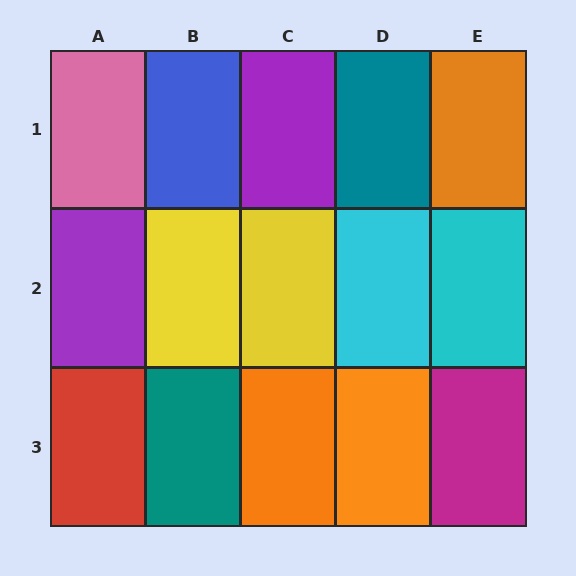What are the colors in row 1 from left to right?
Pink, blue, purple, teal, orange.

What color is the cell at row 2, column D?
Cyan.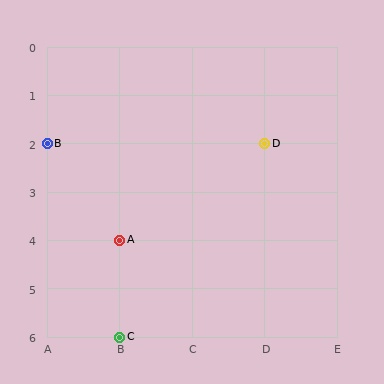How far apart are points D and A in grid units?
Points D and A are 2 columns and 2 rows apart (about 2.8 grid units diagonally).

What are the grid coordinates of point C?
Point C is at grid coordinates (B, 6).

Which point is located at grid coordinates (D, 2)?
Point D is at (D, 2).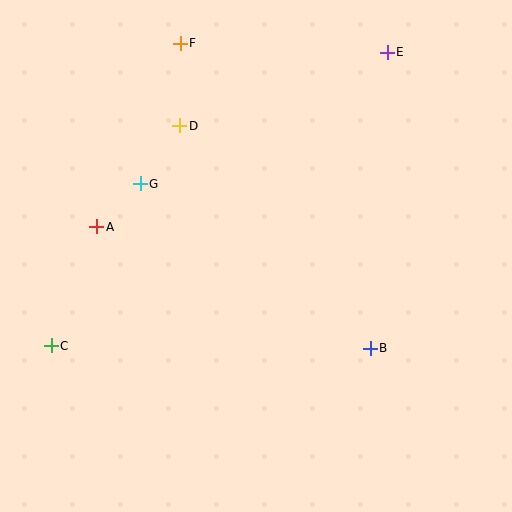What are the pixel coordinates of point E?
Point E is at (387, 52).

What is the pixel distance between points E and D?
The distance between E and D is 220 pixels.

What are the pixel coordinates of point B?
Point B is at (370, 348).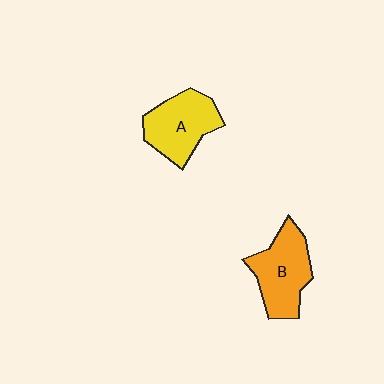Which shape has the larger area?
Shape B (orange).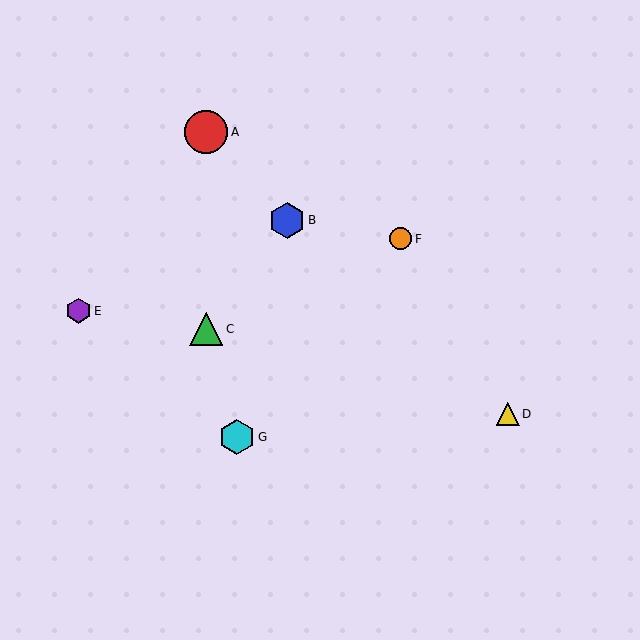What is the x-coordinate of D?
Object D is at x≈508.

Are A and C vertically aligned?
Yes, both are at x≈206.